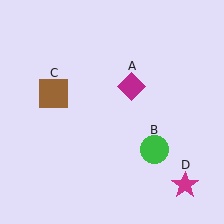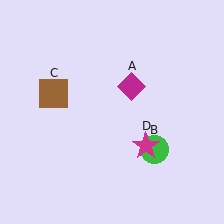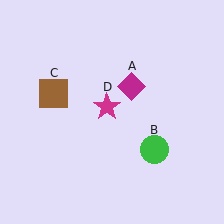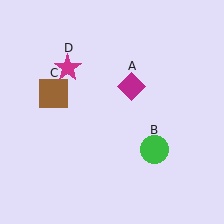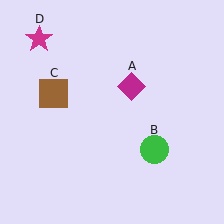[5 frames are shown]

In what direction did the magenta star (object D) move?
The magenta star (object D) moved up and to the left.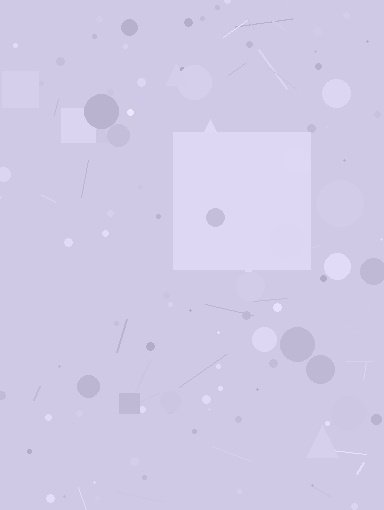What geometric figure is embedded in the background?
A square is embedded in the background.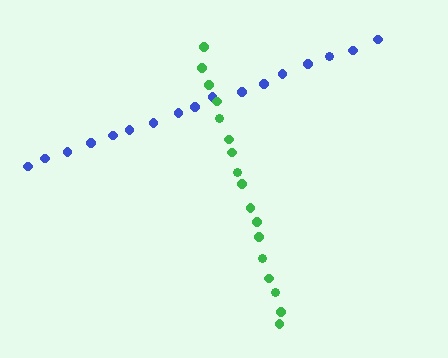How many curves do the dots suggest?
There are 2 distinct paths.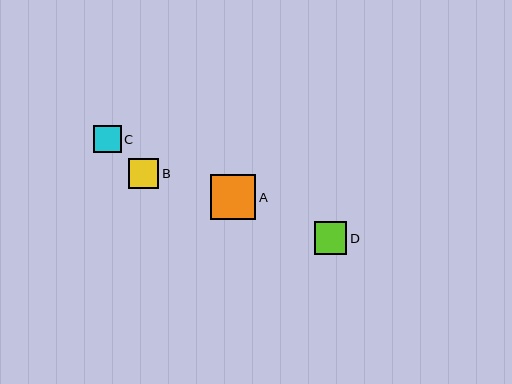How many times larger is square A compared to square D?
Square A is approximately 1.4 times the size of square D.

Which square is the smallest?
Square C is the smallest with a size of approximately 28 pixels.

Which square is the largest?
Square A is the largest with a size of approximately 45 pixels.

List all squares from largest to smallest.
From largest to smallest: A, D, B, C.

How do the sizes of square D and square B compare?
Square D and square B are approximately the same size.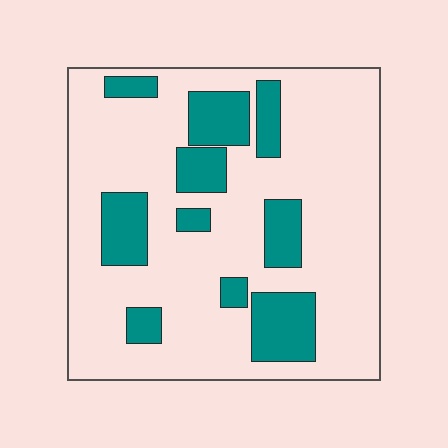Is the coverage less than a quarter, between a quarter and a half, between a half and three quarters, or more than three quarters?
Less than a quarter.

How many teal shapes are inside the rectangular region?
10.